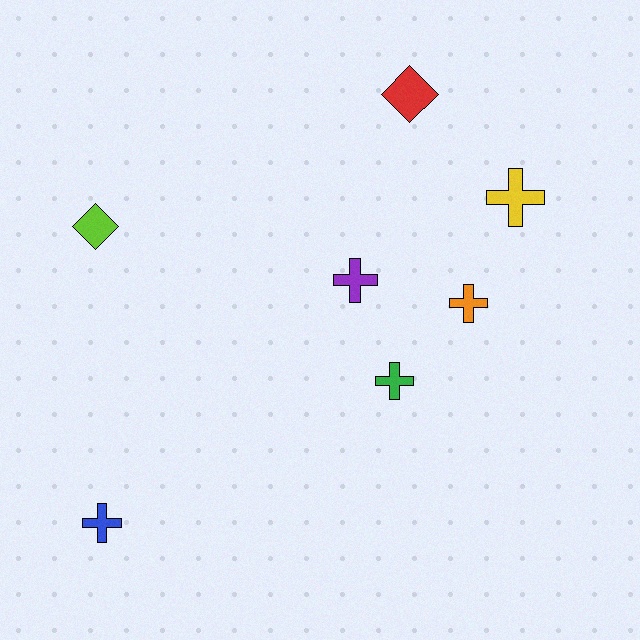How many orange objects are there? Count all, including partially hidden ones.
There is 1 orange object.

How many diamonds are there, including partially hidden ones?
There are 2 diamonds.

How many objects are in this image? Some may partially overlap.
There are 7 objects.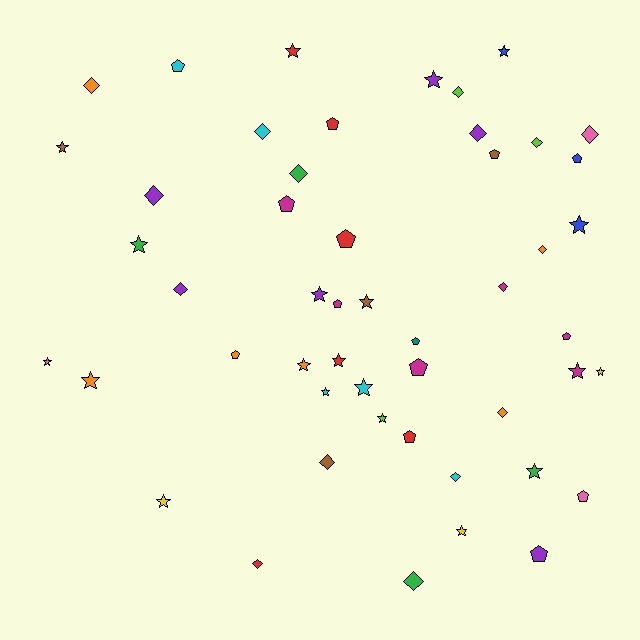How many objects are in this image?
There are 50 objects.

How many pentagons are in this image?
There are 14 pentagons.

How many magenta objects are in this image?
There are 6 magenta objects.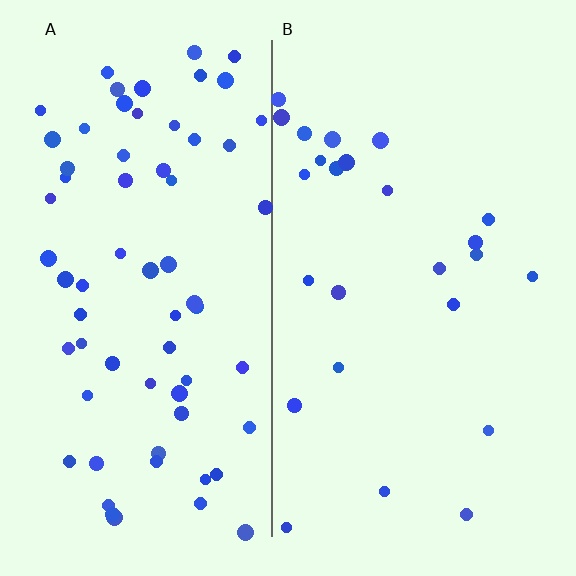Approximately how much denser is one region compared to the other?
Approximately 2.7× — region A over region B.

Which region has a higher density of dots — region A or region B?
A (the left).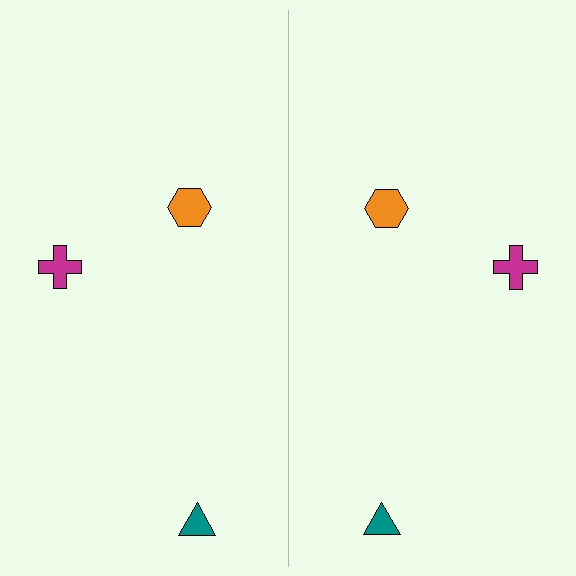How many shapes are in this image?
There are 6 shapes in this image.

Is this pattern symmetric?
Yes, this pattern has bilateral (reflection) symmetry.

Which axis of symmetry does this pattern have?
The pattern has a vertical axis of symmetry running through the center of the image.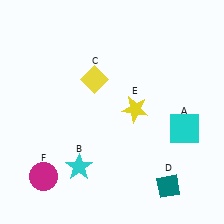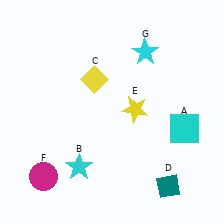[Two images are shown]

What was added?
A cyan star (G) was added in Image 2.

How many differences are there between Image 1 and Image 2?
There is 1 difference between the two images.